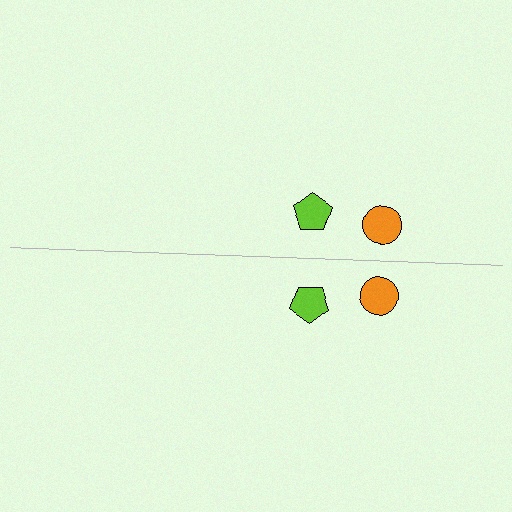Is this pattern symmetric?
Yes, this pattern has bilateral (reflection) symmetry.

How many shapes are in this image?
There are 4 shapes in this image.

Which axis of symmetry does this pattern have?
The pattern has a horizontal axis of symmetry running through the center of the image.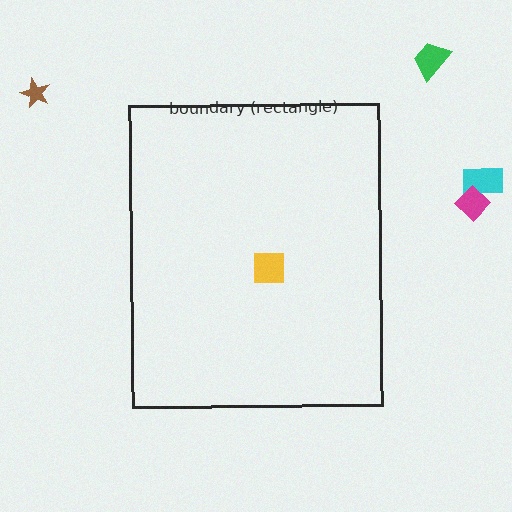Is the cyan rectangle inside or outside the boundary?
Outside.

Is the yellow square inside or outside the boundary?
Inside.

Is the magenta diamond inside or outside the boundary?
Outside.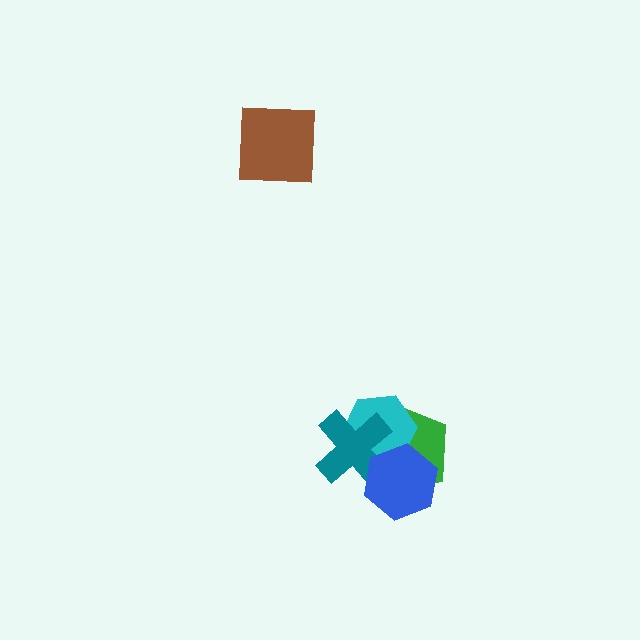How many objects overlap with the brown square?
0 objects overlap with the brown square.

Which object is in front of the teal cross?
The blue hexagon is in front of the teal cross.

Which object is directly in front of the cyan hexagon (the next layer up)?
The teal cross is directly in front of the cyan hexagon.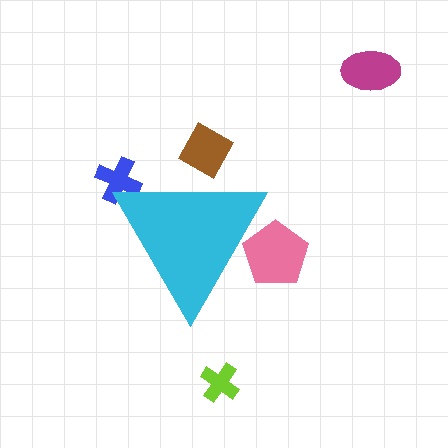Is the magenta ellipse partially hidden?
No, the magenta ellipse is fully visible.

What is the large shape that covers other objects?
A cyan triangle.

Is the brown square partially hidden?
Yes, the brown square is partially hidden behind the cyan triangle.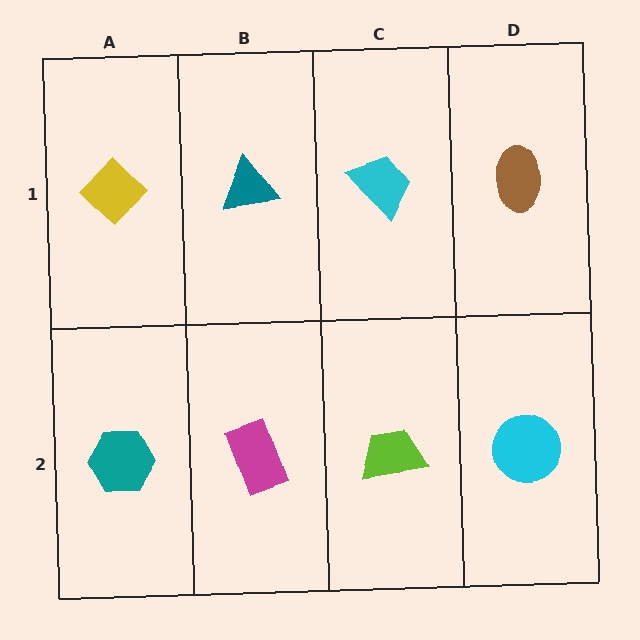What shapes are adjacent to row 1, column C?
A lime trapezoid (row 2, column C), a teal triangle (row 1, column B), a brown ellipse (row 1, column D).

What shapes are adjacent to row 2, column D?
A brown ellipse (row 1, column D), a lime trapezoid (row 2, column C).